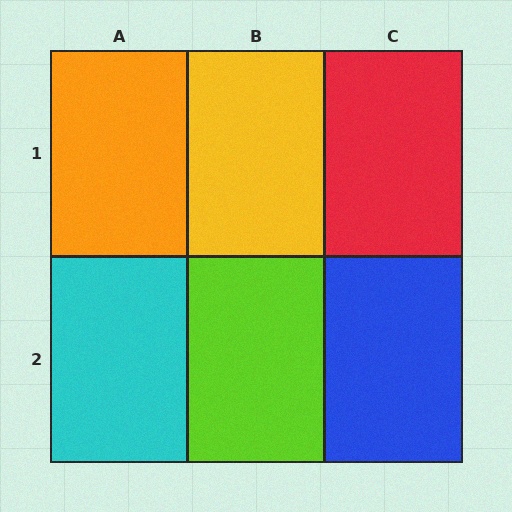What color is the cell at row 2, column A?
Cyan.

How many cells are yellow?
1 cell is yellow.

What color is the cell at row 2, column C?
Blue.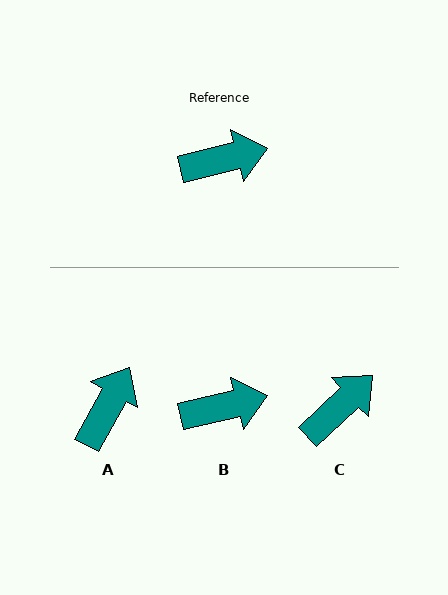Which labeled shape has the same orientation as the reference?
B.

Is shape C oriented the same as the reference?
No, it is off by about 29 degrees.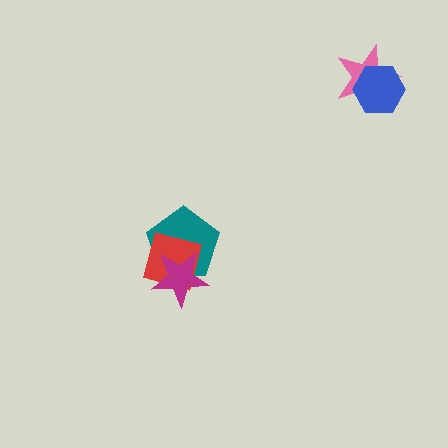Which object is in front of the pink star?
The blue hexagon is in front of the pink star.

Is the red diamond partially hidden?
Yes, it is partially covered by another shape.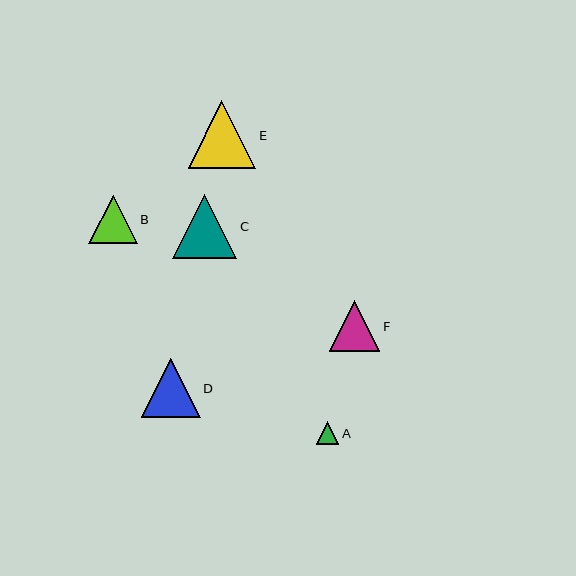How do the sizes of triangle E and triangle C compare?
Triangle E and triangle C are approximately the same size.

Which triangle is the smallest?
Triangle A is the smallest with a size of approximately 23 pixels.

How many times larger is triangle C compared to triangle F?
Triangle C is approximately 1.3 times the size of triangle F.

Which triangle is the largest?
Triangle E is the largest with a size of approximately 68 pixels.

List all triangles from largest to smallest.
From largest to smallest: E, C, D, F, B, A.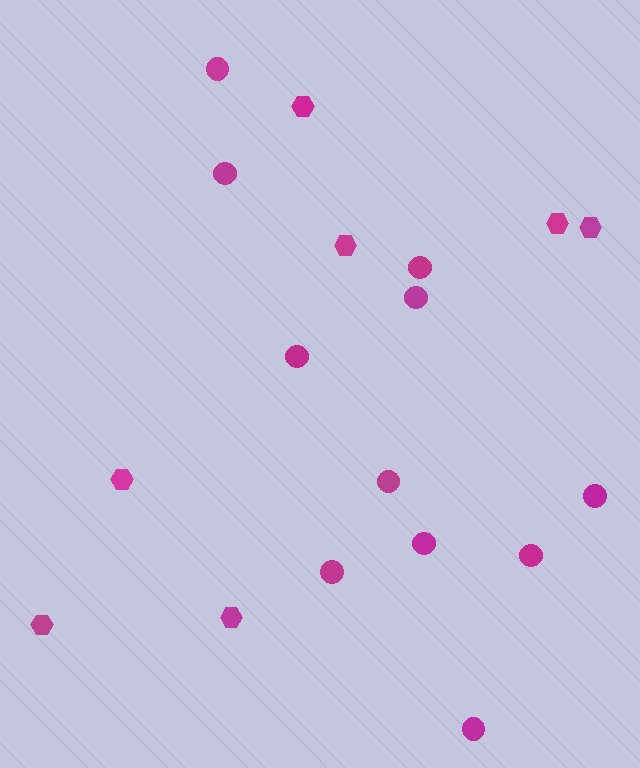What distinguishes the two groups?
There are 2 groups: one group of circles (11) and one group of hexagons (7).